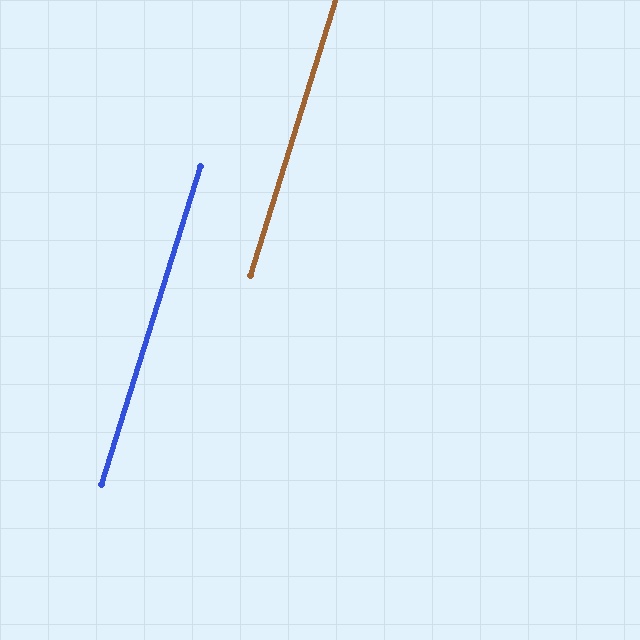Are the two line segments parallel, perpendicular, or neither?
Parallel — their directions differ by only 0.1°.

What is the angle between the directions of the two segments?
Approximately 0 degrees.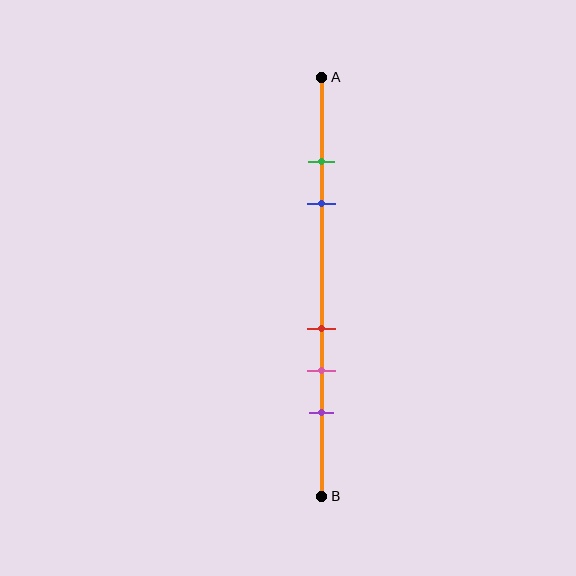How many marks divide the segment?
There are 5 marks dividing the segment.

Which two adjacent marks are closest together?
The green and blue marks are the closest adjacent pair.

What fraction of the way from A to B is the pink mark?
The pink mark is approximately 70% (0.7) of the way from A to B.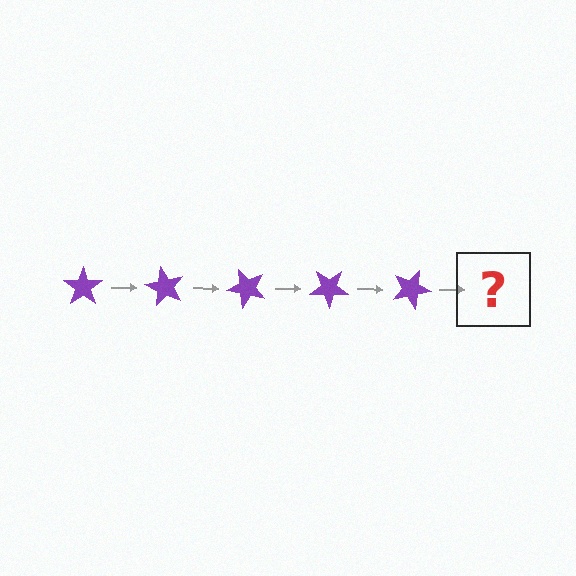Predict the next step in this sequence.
The next step is a purple star rotated 300 degrees.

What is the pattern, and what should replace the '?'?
The pattern is that the star rotates 60 degrees each step. The '?' should be a purple star rotated 300 degrees.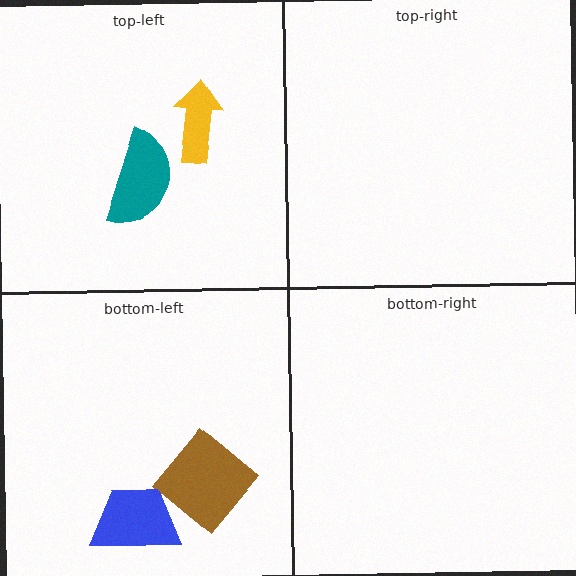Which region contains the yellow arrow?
The top-left region.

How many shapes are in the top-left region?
2.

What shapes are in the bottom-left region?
The brown diamond, the blue trapezoid.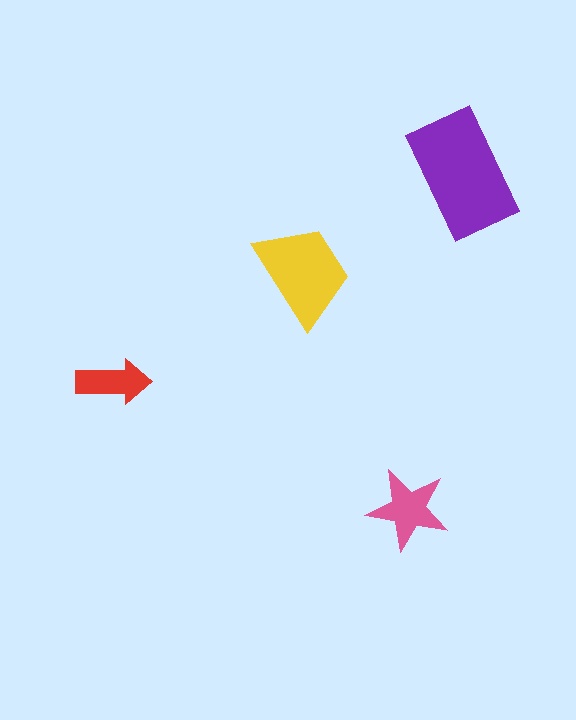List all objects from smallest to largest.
The red arrow, the pink star, the yellow trapezoid, the purple rectangle.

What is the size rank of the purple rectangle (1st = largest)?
1st.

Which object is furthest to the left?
The red arrow is leftmost.